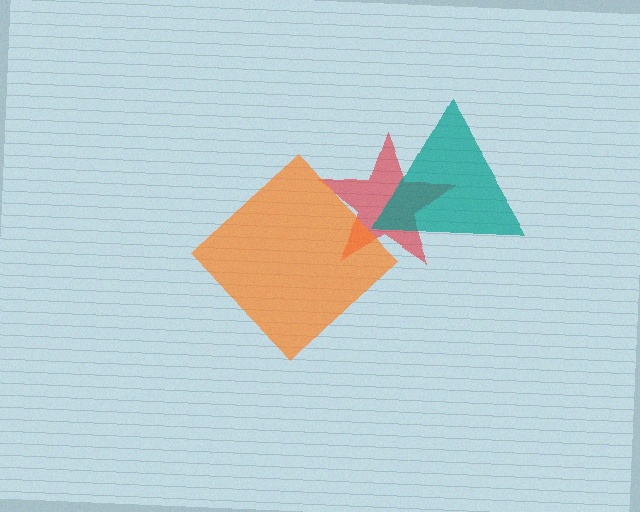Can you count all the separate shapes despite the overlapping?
Yes, there are 3 separate shapes.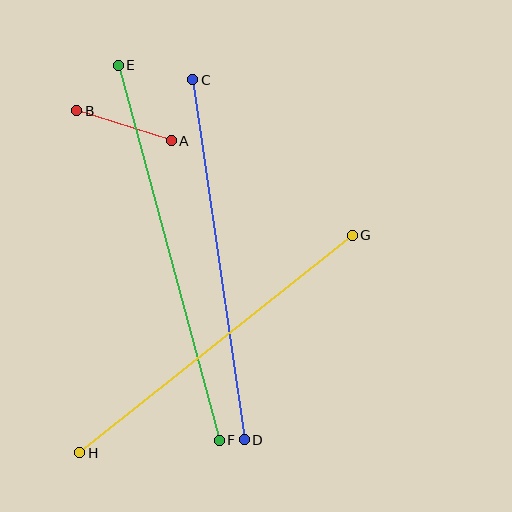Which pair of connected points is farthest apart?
Points E and F are farthest apart.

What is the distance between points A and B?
The distance is approximately 99 pixels.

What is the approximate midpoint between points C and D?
The midpoint is at approximately (218, 260) pixels.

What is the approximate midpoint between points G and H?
The midpoint is at approximately (216, 344) pixels.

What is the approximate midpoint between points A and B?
The midpoint is at approximately (124, 126) pixels.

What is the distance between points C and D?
The distance is approximately 363 pixels.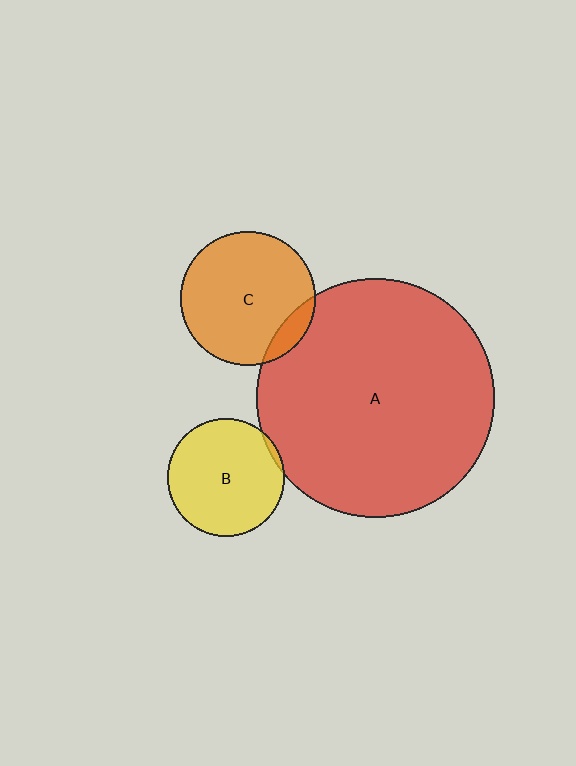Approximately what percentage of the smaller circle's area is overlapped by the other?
Approximately 5%.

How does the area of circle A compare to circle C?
Approximately 3.1 times.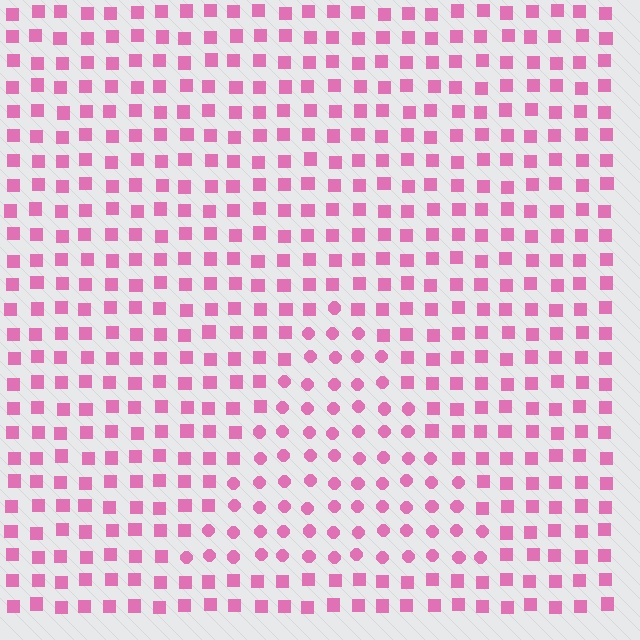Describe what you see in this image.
The image is filled with small pink elements arranged in a uniform grid. A triangle-shaped region contains circles, while the surrounding area contains squares. The boundary is defined purely by the change in element shape.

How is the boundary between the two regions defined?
The boundary is defined by a change in element shape: circles inside vs. squares outside. All elements share the same color and spacing.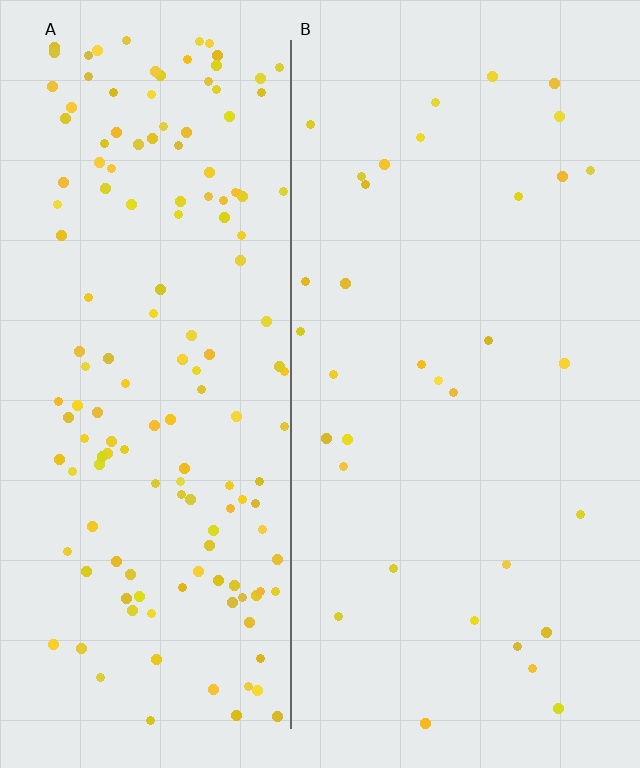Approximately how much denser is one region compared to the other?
Approximately 4.6× — region A over region B.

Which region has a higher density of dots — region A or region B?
A (the left).